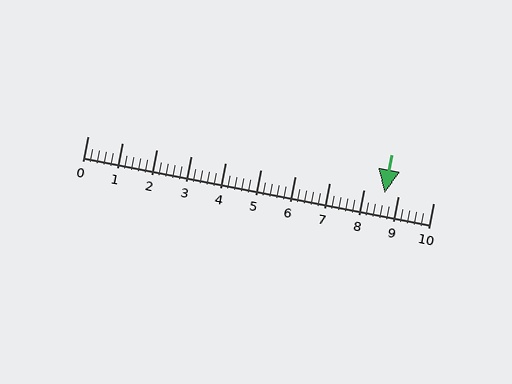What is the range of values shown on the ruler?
The ruler shows values from 0 to 10.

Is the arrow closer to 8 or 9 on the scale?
The arrow is closer to 9.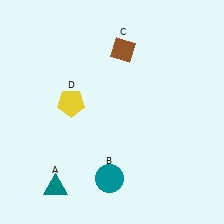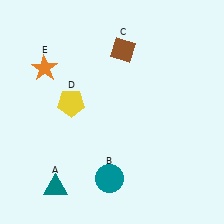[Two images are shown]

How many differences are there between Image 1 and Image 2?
There is 1 difference between the two images.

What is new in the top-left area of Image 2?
An orange star (E) was added in the top-left area of Image 2.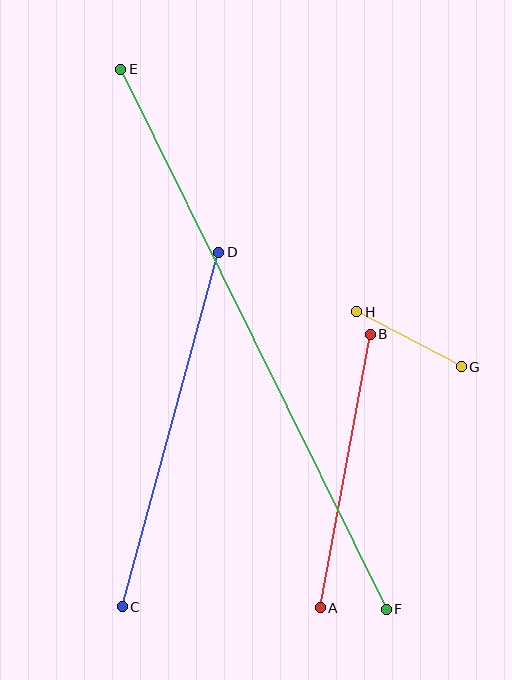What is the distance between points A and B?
The distance is approximately 278 pixels.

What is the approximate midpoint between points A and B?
The midpoint is at approximately (345, 471) pixels.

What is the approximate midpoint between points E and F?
The midpoint is at approximately (254, 339) pixels.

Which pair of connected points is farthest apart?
Points E and F are farthest apart.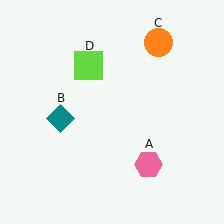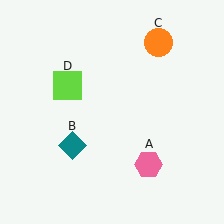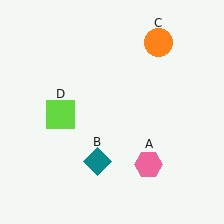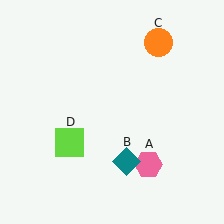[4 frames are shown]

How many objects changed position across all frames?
2 objects changed position: teal diamond (object B), lime square (object D).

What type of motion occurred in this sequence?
The teal diamond (object B), lime square (object D) rotated counterclockwise around the center of the scene.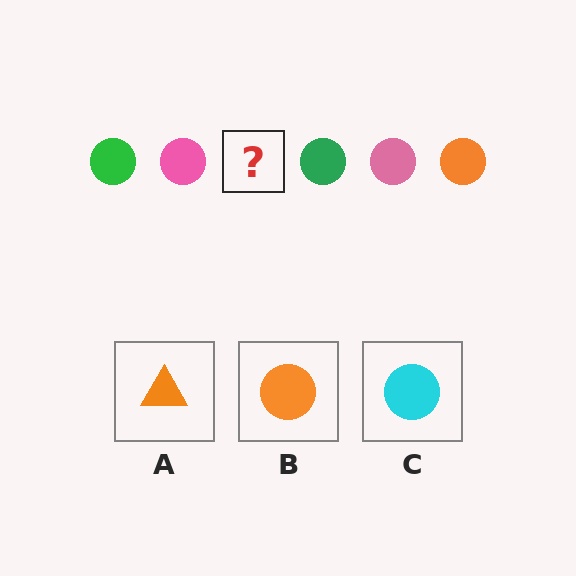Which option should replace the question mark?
Option B.